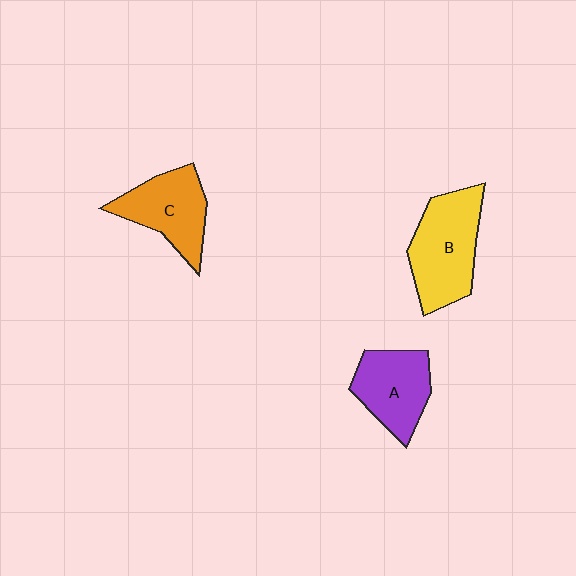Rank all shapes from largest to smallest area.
From largest to smallest: B (yellow), C (orange), A (purple).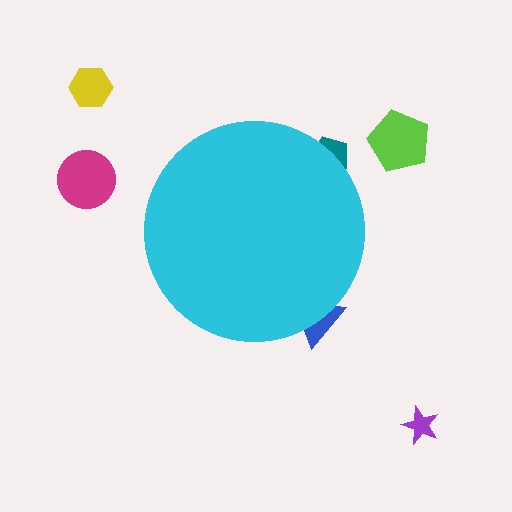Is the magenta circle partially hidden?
No, the magenta circle is fully visible.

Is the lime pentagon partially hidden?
No, the lime pentagon is fully visible.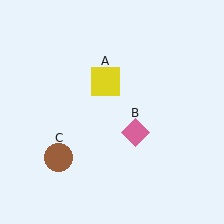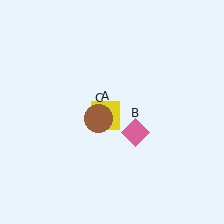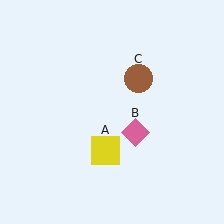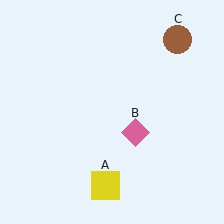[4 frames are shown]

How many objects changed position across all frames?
2 objects changed position: yellow square (object A), brown circle (object C).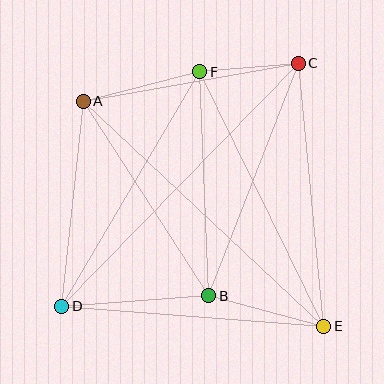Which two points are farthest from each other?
Points C and D are farthest from each other.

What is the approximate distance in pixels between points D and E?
The distance between D and E is approximately 263 pixels.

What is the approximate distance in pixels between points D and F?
The distance between D and F is approximately 272 pixels.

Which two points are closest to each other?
Points C and F are closest to each other.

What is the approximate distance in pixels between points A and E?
The distance between A and E is approximately 329 pixels.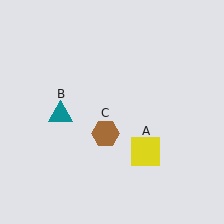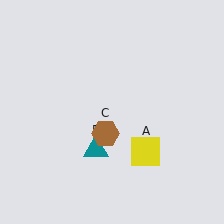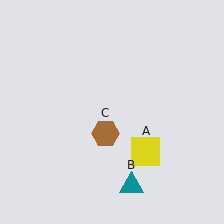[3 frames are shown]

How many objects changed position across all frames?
1 object changed position: teal triangle (object B).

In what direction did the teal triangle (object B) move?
The teal triangle (object B) moved down and to the right.